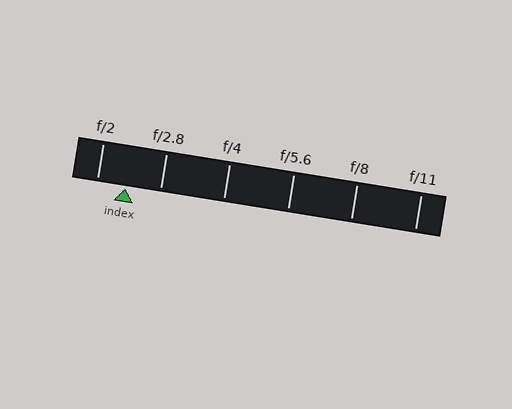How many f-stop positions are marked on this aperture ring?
There are 6 f-stop positions marked.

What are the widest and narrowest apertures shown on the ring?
The widest aperture shown is f/2 and the narrowest is f/11.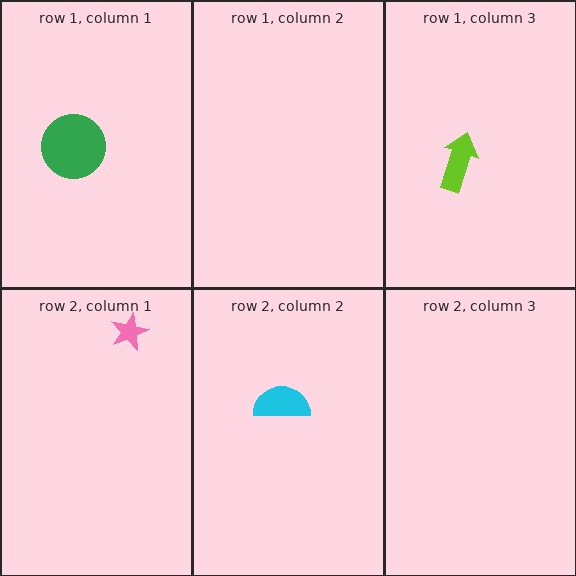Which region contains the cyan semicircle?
The row 2, column 2 region.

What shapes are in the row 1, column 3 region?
The lime arrow.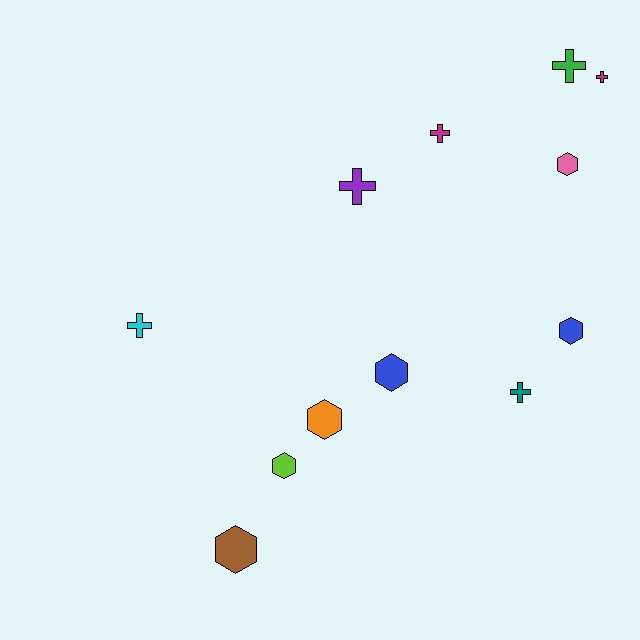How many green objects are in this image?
There is 1 green object.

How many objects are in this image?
There are 12 objects.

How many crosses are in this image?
There are 6 crosses.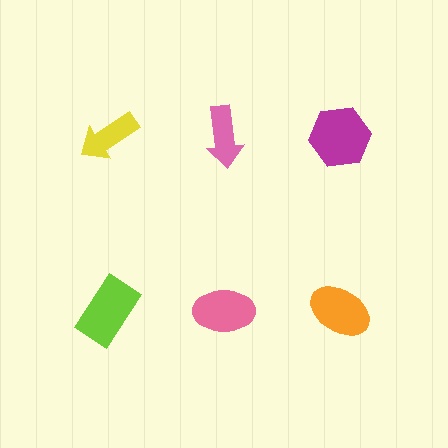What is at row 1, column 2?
A pink arrow.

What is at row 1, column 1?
A yellow arrow.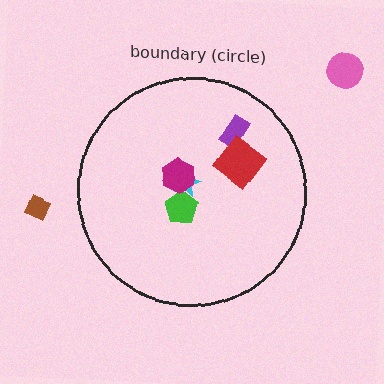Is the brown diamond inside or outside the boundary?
Outside.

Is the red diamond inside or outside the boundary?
Inside.